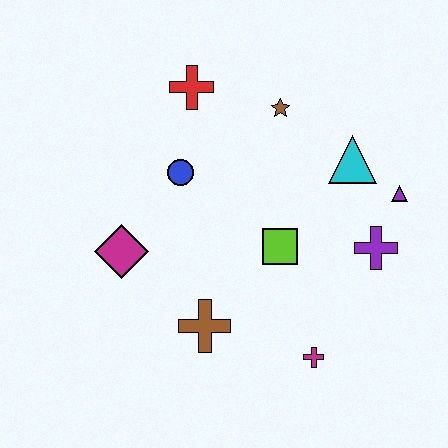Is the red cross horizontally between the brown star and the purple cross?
No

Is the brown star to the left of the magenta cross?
Yes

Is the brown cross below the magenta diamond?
Yes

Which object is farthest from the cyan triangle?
The magenta diamond is farthest from the cyan triangle.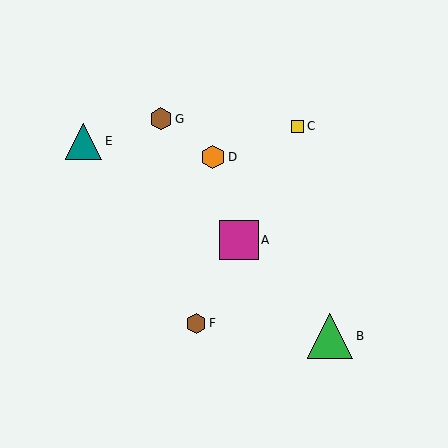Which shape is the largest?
The green triangle (labeled B) is the largest.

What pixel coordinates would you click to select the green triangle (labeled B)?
Click at (330, 336) to select the green triangle B.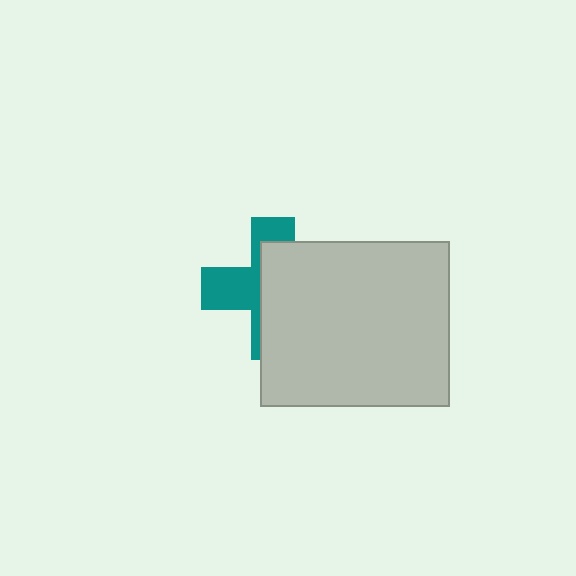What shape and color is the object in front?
The object in front is a light gray rectangle.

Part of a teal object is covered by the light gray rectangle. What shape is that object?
It is a cross.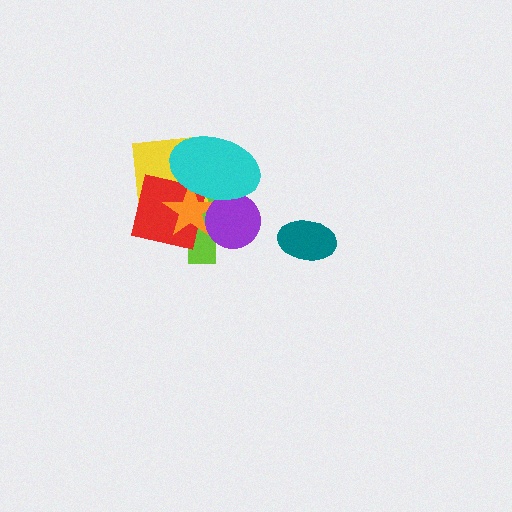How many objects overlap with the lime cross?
5 objects overlap with the lime cross.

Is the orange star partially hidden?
Yes, it is partially covered by another shape.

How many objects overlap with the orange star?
5 objects overlap with the orange star.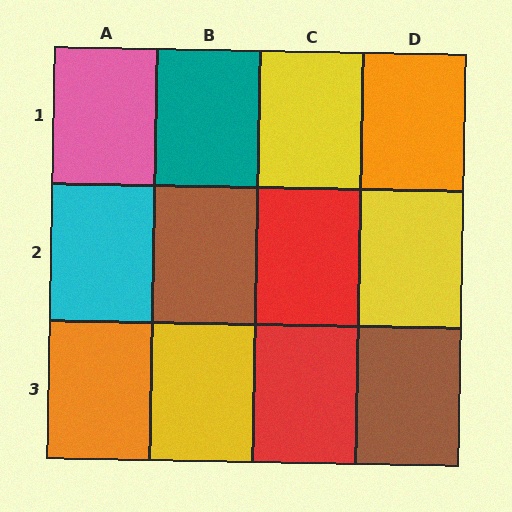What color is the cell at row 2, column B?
Brown.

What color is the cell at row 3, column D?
Brown.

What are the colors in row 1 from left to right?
Pink, teal, yellow, orange.